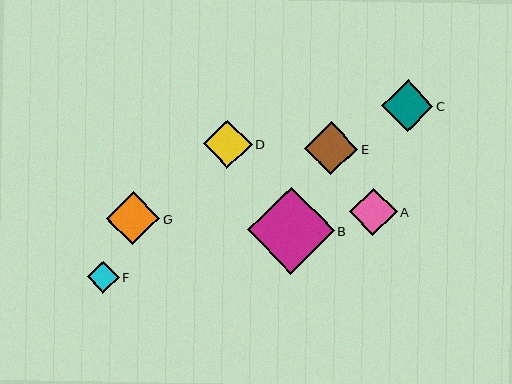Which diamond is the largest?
Diamond B is the largest with a size of approximately 87 pixels.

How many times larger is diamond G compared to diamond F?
Diamond G is approximately 1.6 times the size of diamond F.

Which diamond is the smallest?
Diamond F is the smallest with a size of approximately 32 pixels.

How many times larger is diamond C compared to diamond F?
Diamond C is approximately 1.6 times the size of diamond F.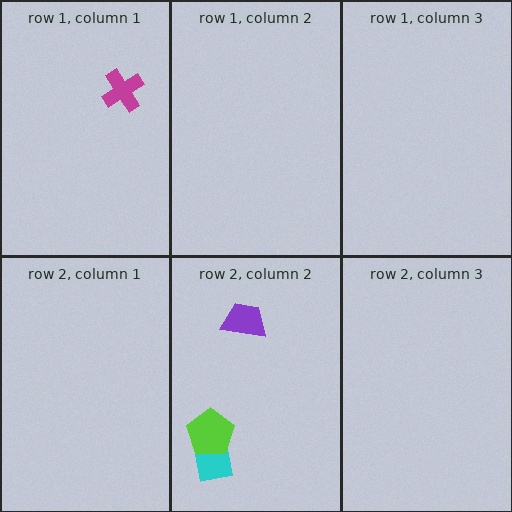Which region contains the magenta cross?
The row 1, column 1 region.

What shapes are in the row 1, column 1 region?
The magenta cross.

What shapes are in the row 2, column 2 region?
The cyan square, the purple trapezoid, the lime pentagon.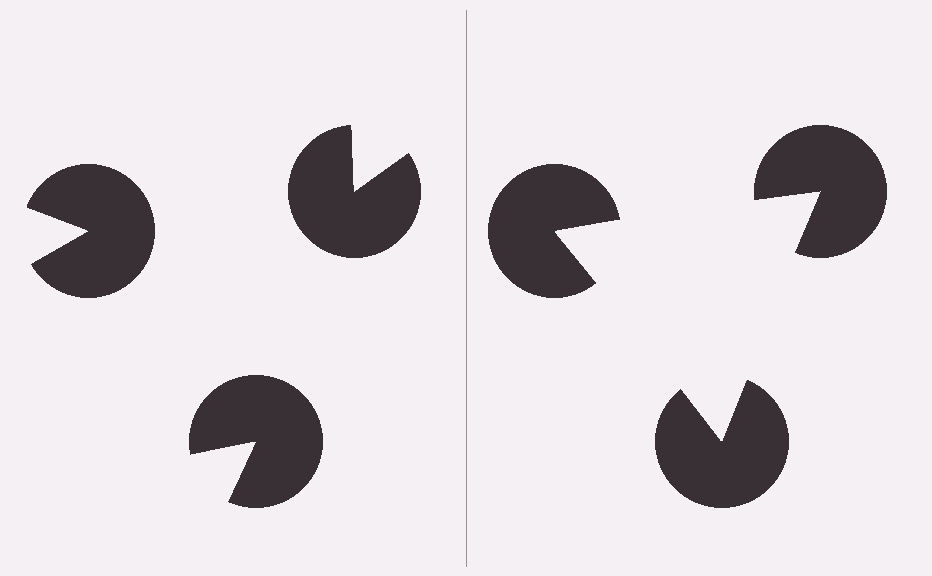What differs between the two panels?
The pac-man discs are positioned identically on both sides; only the wedge orientations differ. On the right they align to a triangle; on the left they are misaligned.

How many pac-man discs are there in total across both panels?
6 — 3 on each side.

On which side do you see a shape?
An illusory triangle appears on the right side. On the left side the wedge cuts are rotated, so no coherent shape forms.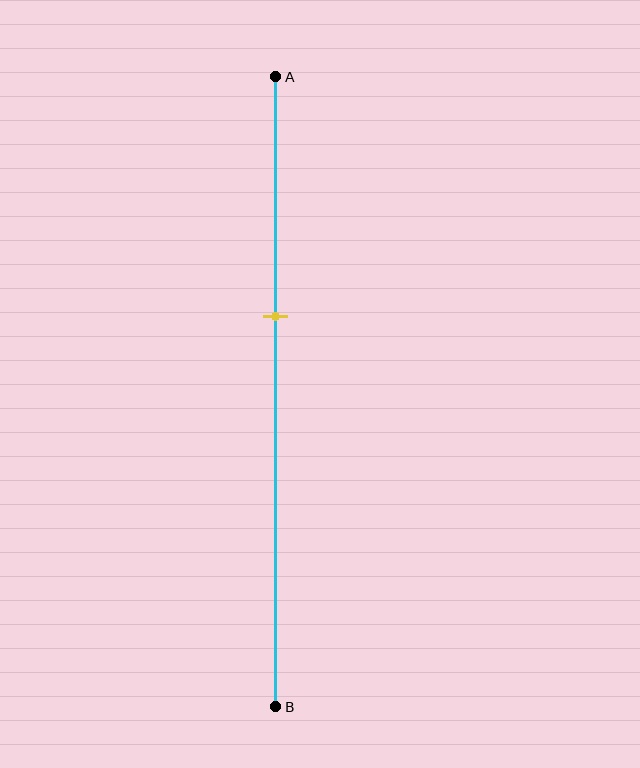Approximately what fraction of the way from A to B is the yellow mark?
The yellow mark is approximately 40% of the way from A to B.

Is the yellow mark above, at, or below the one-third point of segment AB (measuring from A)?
The yellow mark is below the one-third point of segment AB.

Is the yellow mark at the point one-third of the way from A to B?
No, the mark is at about 40% from A, not at the 33% one-third point.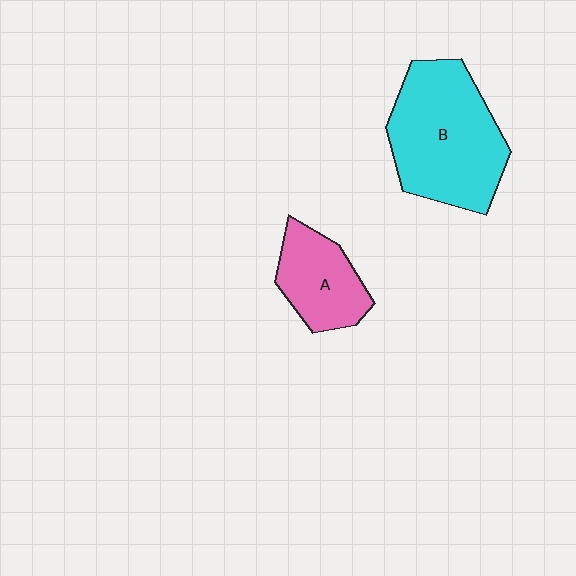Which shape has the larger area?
Shape B (cyan).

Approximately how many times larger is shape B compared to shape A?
Approximately 1.9 times.